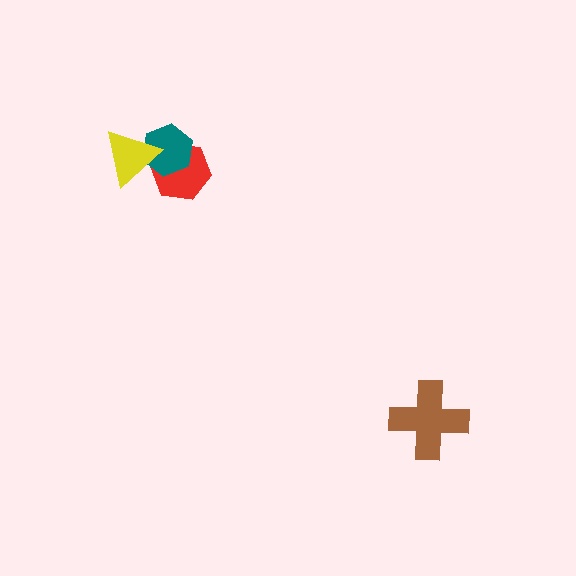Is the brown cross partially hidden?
No, no other shape covers it.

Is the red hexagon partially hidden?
Yes, it is partially covered by another shape.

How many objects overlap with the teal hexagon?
2 objects overlap with the teal hexagon.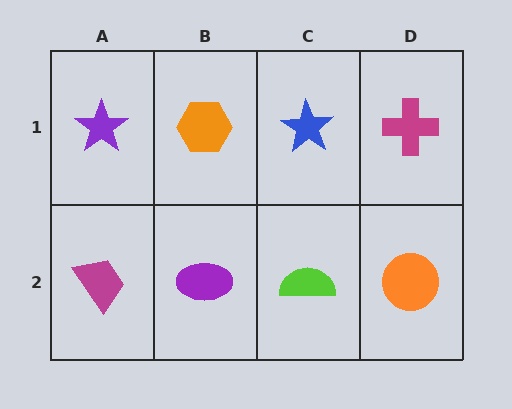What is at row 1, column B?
An orange hexagon.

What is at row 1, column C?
A blue star.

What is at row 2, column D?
An orange circle.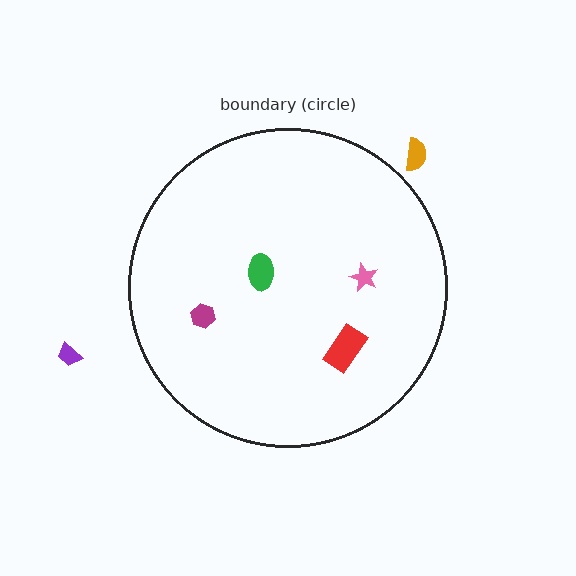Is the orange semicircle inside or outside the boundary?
Outside.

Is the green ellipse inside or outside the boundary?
Inside.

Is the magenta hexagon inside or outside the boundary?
Inside.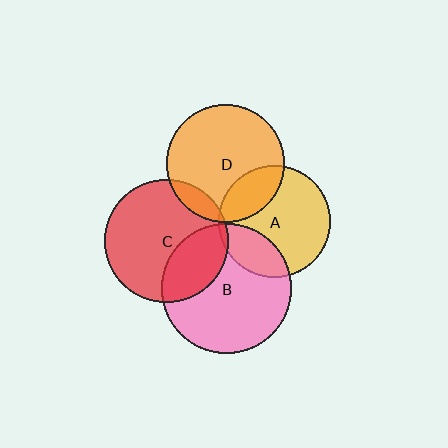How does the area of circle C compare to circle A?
Approximately 1.2 times.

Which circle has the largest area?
Circle B (pink).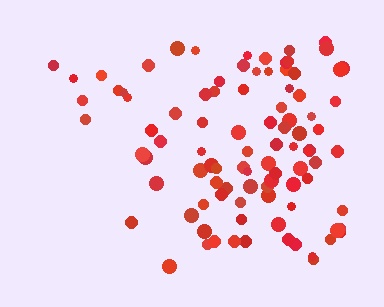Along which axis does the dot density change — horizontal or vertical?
Horizontal.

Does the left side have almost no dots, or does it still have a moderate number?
Still a moderate number, just noticeably fewer than the right.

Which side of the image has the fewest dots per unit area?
The left.